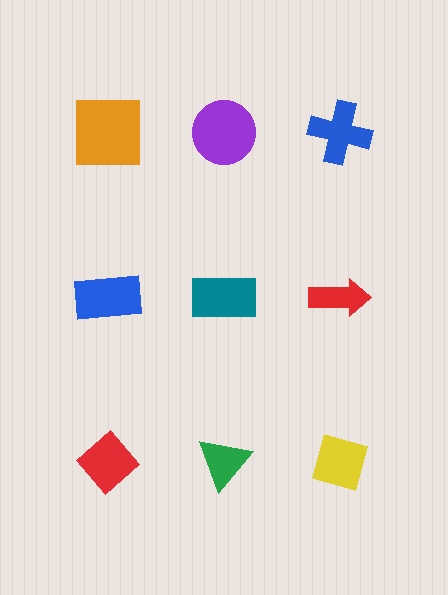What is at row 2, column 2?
A teal rectangle.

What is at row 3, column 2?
A green triangle.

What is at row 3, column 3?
A yellow square.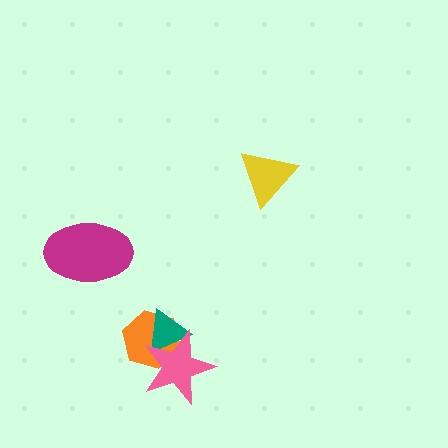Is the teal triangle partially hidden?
Yes, it is partially covered by another shape.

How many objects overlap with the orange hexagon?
2 objects overlap with the orange hexagon.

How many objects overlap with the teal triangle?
2 objects overlap with the teal triangle.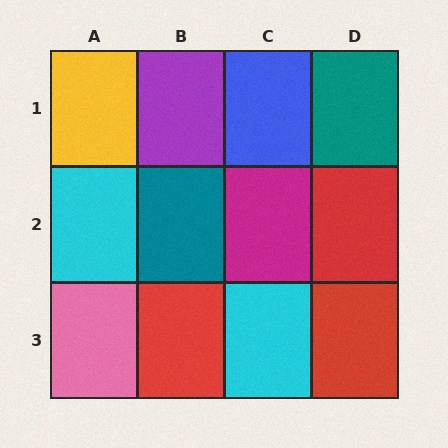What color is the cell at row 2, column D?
Red.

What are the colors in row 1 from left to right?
Yellow, purple, blue, teal.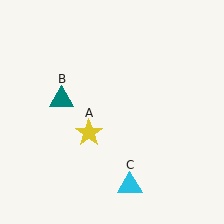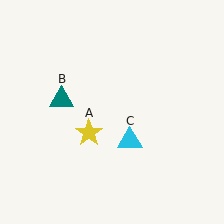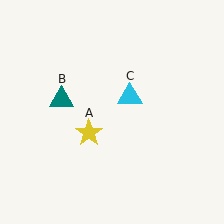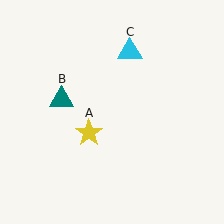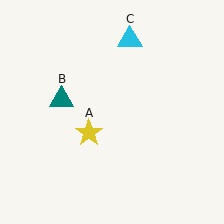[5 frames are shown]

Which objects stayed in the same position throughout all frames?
Yellow star (object A) and teal triangle (object B) remained stationary.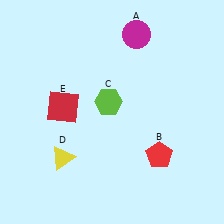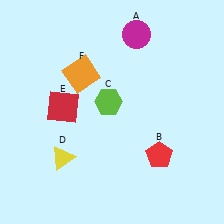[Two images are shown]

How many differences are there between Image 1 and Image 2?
There is 1 difference between the two images.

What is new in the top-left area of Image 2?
An orange square (F) was added in the top-left area of Image 2.